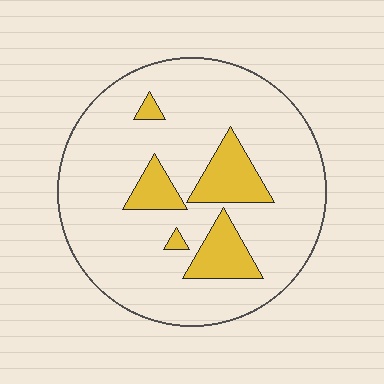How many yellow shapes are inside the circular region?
5.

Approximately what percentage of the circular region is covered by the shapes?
Approximately 15%.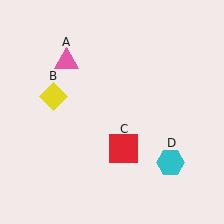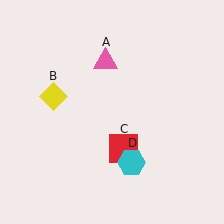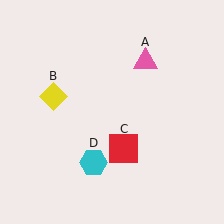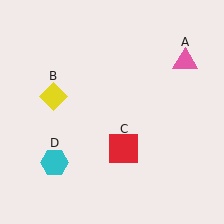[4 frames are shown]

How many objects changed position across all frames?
2 objects changed position: pink triangle (object A), cyan hexagon (object D).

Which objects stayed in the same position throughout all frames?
Yellow diamond (object B) and red square (object C) remained stationary.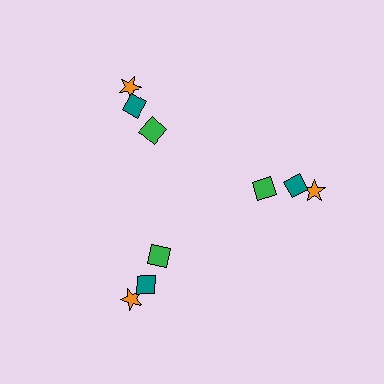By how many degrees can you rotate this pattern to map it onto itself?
The pattern maps onto itself every 120 degrees of rotation.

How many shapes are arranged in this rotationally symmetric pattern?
There are 9 shapes, arranged in 3 groups of 3.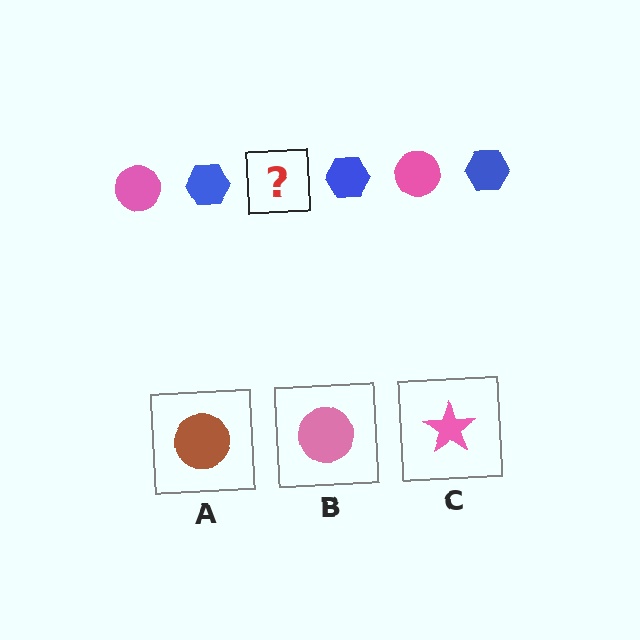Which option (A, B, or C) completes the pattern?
B.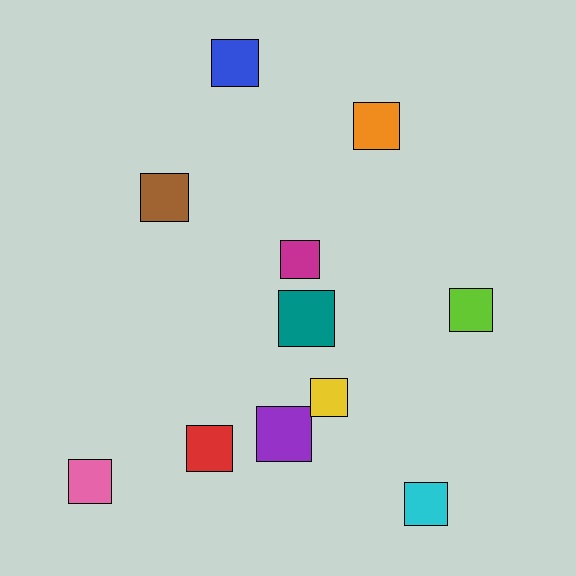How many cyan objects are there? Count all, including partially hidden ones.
There is 1 cyan object.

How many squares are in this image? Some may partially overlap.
There are 11 squares.